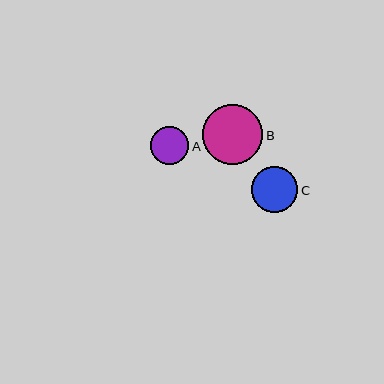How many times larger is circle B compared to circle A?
Circle B is approximately 1.6 times the size of circle A.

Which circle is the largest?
Circle B is the largest with a size of approximately 60 pixels.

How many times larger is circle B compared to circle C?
Circle B is approximately 1.3 times the size of circle C.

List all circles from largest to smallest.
From largest to smallest: B, C, A.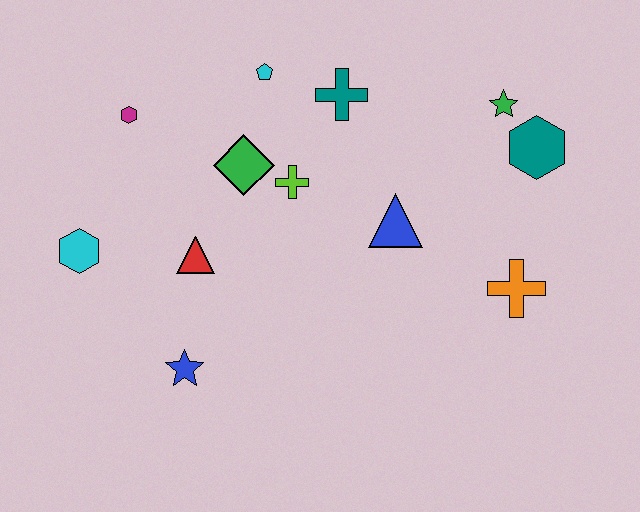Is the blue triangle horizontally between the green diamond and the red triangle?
No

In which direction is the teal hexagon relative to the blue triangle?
The teal hexagon is to the right of the blue triangle.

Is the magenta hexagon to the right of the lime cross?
No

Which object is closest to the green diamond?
The lime cross is closest to the green diamond.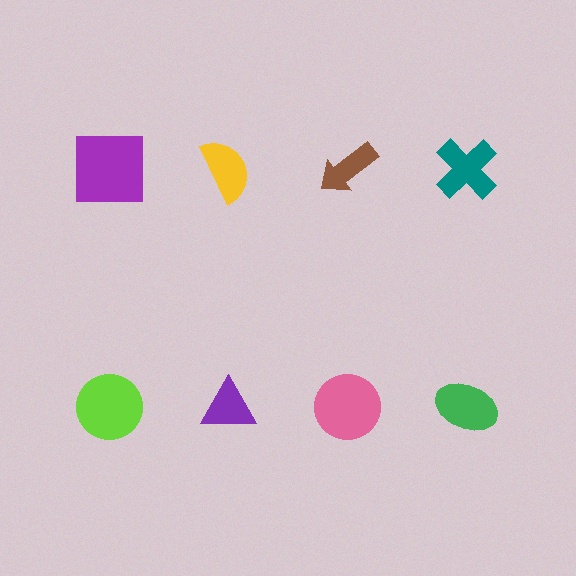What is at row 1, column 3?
A brown arrow.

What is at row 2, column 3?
A pink circle.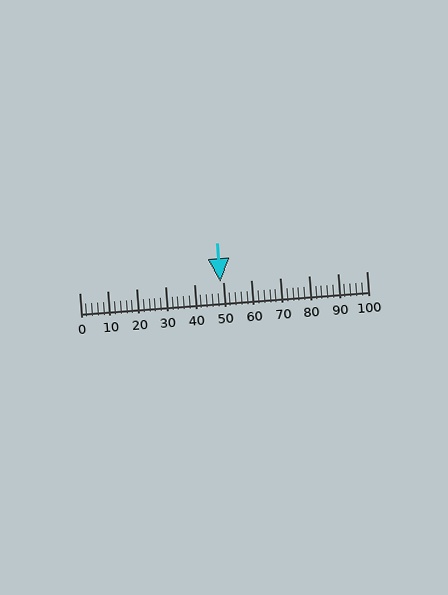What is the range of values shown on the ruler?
The ruler shows values from 0 to 100.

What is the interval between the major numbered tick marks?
The major tick marks are spaced 10 units apart.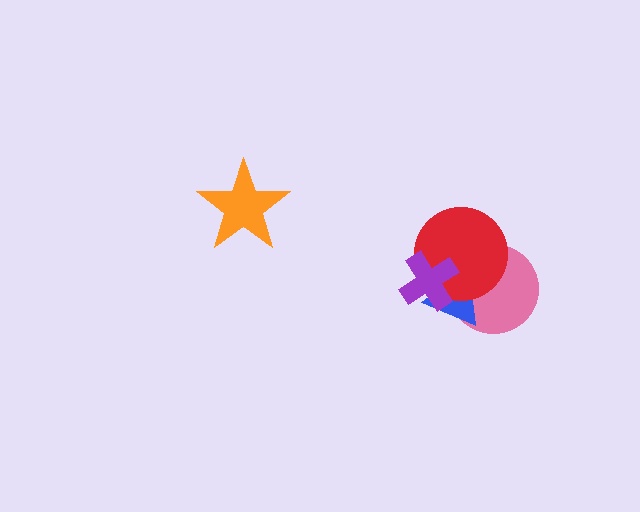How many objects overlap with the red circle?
3 objects overlap with the red circle.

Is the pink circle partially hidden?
Yes, it is partially covered by another shape.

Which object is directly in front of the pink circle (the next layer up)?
The blue triangle is directly in front of the pink circle.